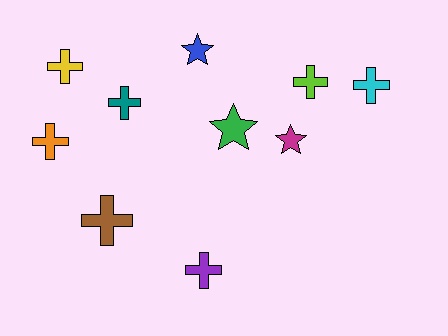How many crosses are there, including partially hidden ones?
There are 7 crosses.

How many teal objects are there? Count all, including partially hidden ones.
There is 1 teal object.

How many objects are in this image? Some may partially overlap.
There are 10 objects.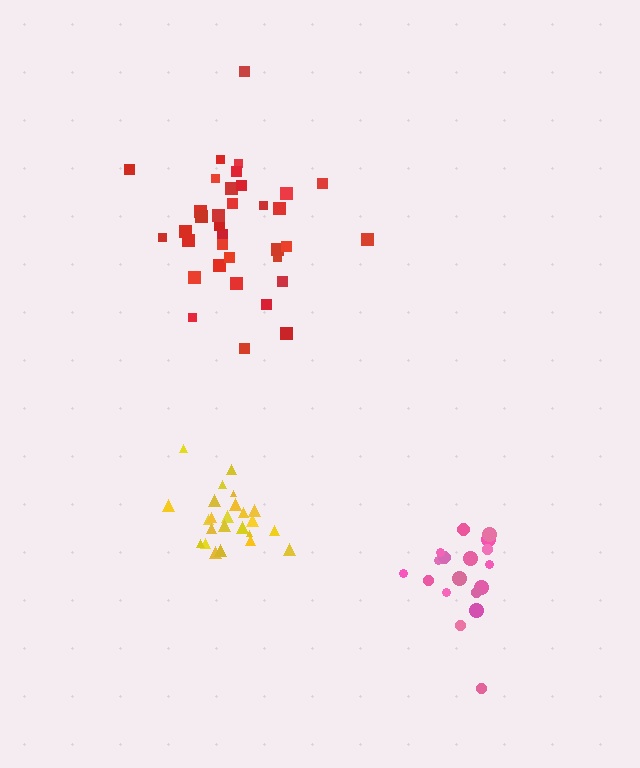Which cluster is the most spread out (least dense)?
Red.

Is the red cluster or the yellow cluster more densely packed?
Yellow.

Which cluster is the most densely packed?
Yellow.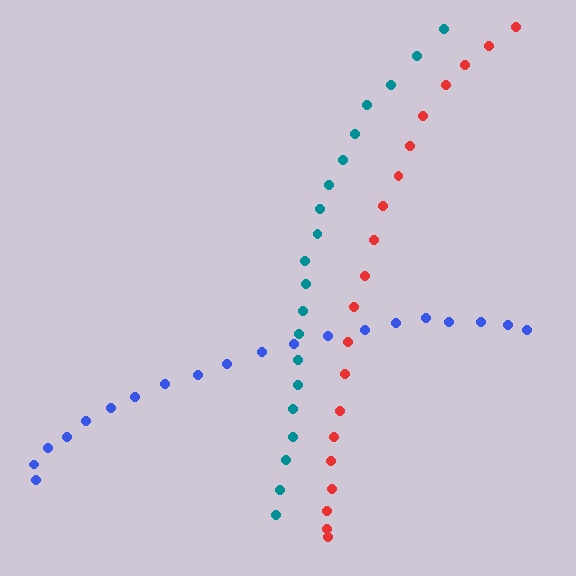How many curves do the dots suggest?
There are 3 distinct paths.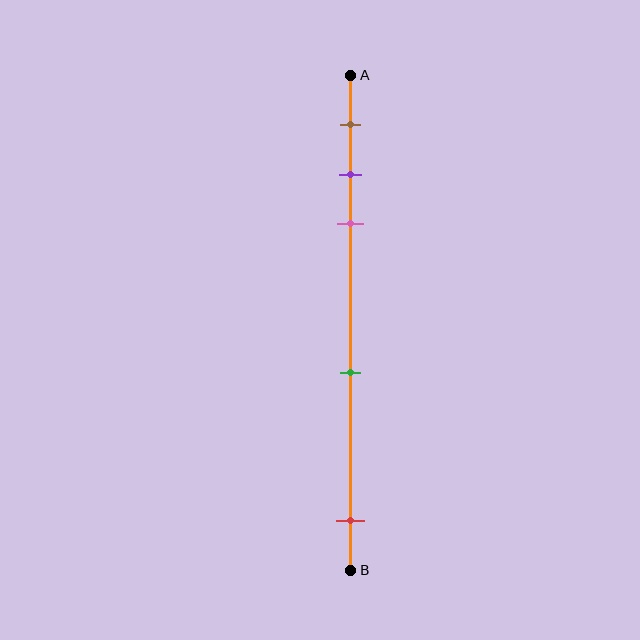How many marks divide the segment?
There are 5 marks dividing the segment.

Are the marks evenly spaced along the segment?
No, the marks are not evenly spaced.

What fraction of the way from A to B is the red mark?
The red mark is approximately 90% (0.9) of the way from A to B.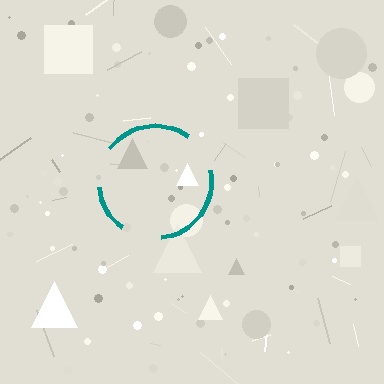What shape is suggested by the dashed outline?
The dashed outline suggests a circle.